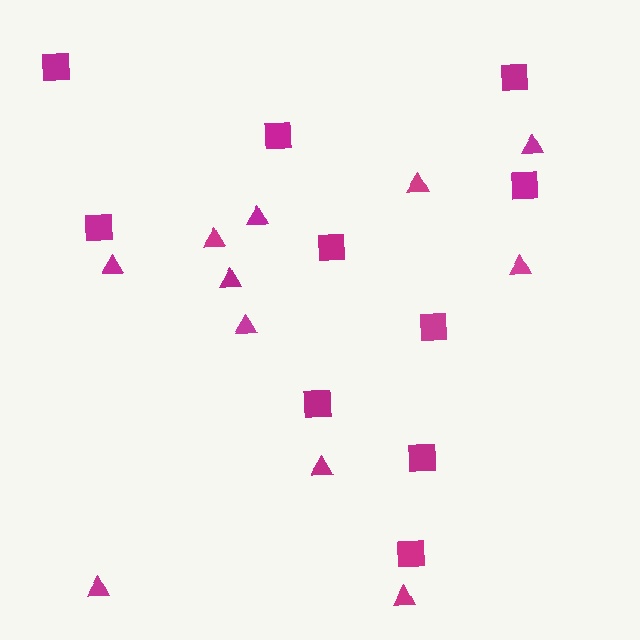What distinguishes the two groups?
There are 2 groups: one group of squares (10) and one group of triangles (11).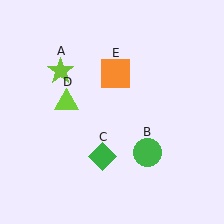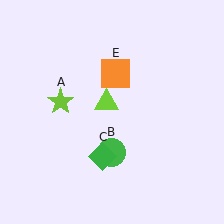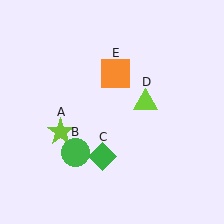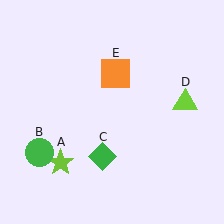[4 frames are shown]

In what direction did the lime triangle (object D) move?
The lime triangle (object D) moved right.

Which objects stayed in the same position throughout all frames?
Green diamond (object C) and orange square (object E) remained stationary.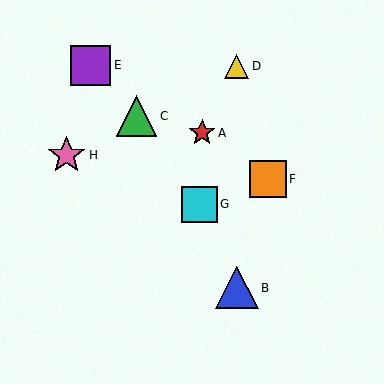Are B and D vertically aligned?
Yes, both are at x≈237.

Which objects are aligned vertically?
Objects B, D are aligned vertically.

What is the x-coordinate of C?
Object C is at x≈136.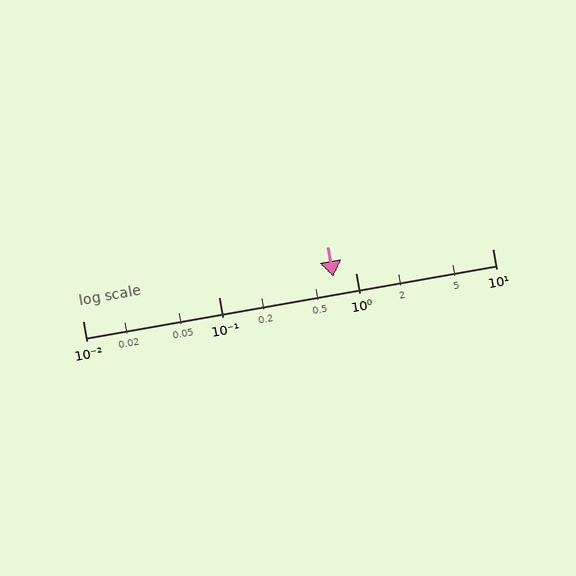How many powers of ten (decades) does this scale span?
The scale spans 3 decades, from 0.01 to 10.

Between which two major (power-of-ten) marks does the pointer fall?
The pointer is between 0.1 and 1.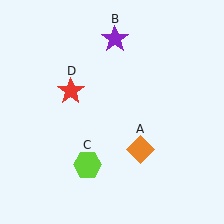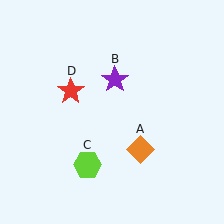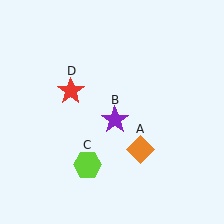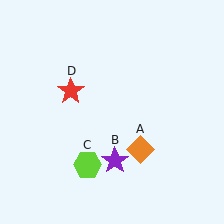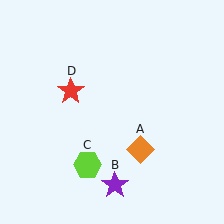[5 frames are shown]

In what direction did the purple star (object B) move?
The purple star (object B) moved down.